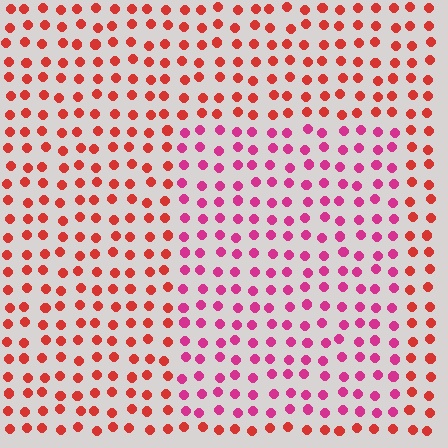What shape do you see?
I see a rectangle.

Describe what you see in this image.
The image is filled with small red elements in a uniform arrangement. A rectangle-shaped region is visible where the elements are tinted to a slightly different hue, forming a subtle color boundary.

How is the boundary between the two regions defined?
The boundary is defined purely by a slight shift in hue (about 36 degrees). Spacing, size, and orientation are identical on both sides.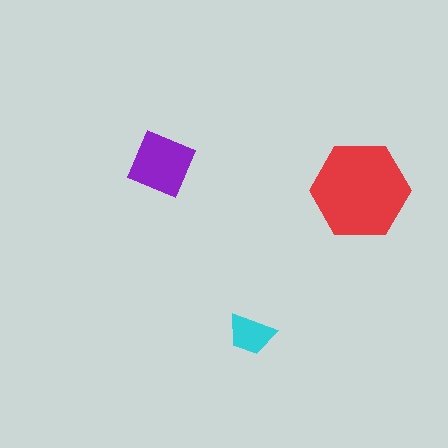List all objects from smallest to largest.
The cyan trapezoid, the purple diamond, the red hexagon.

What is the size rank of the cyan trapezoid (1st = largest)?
3rd.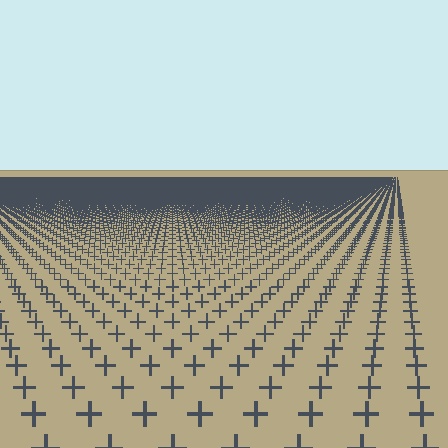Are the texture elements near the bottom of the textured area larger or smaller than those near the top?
Larger. Near the bottom, elements are closer to the viewer and appear at a bigger on-screen size.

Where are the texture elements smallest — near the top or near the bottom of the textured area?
Near the top.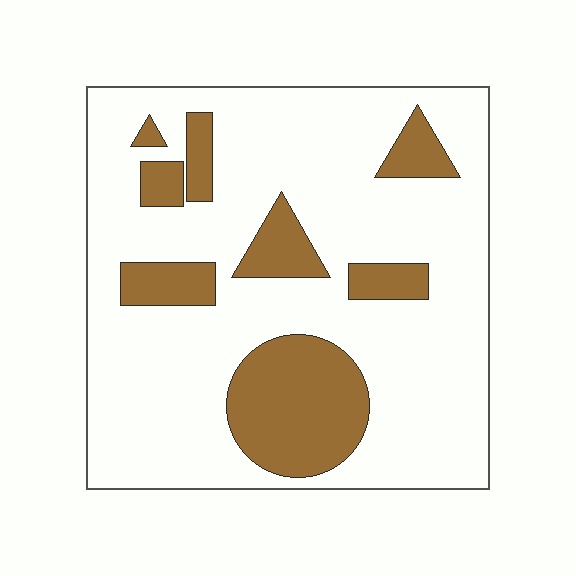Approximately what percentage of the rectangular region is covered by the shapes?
Approximately 20%.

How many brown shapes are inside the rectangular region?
8.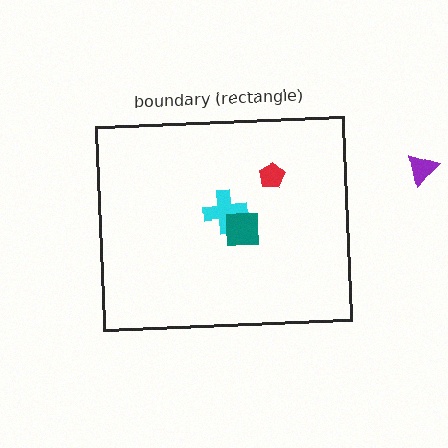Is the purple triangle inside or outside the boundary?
Outside.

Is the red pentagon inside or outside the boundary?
Inside.